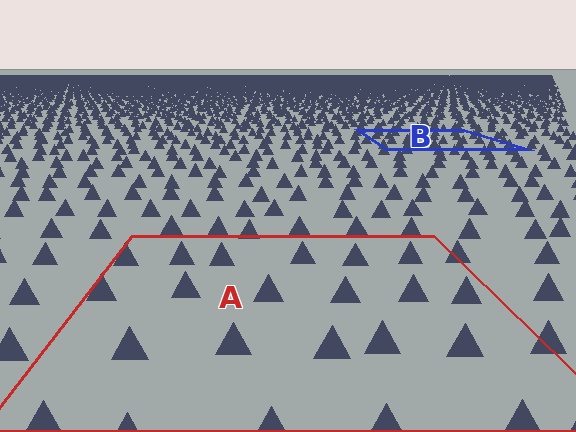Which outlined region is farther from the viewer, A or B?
Region B is farther from the viewer — the texture elements inside it appear smaller and more densely packed.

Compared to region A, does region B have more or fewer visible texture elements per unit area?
Region B has more texture elements per unit area — they are packed more densely because it is farther away.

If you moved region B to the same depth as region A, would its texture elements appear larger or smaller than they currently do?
They would appear larger. At a closer depth, the same texture elements are projected at a bigger on-screen size.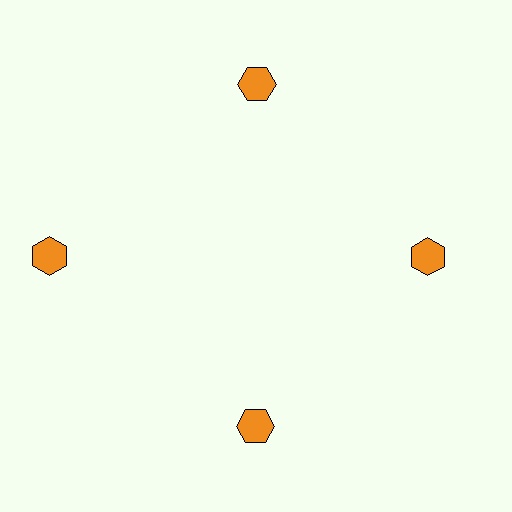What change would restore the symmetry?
The symmetry would be restored by moving it inward, back onto the ring so that all 4 hexagons sit at equal angles and equal distance from the center.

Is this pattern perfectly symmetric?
No. The 4 orange hexagons are arranged in a ring, but one element near the 9 o'clock position is pushed outward from the center, breaking the 4-fold rotational symmetry.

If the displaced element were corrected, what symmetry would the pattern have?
It would have 4-fold rotational symmetry — the pattern would map onto itself every 90 degrees.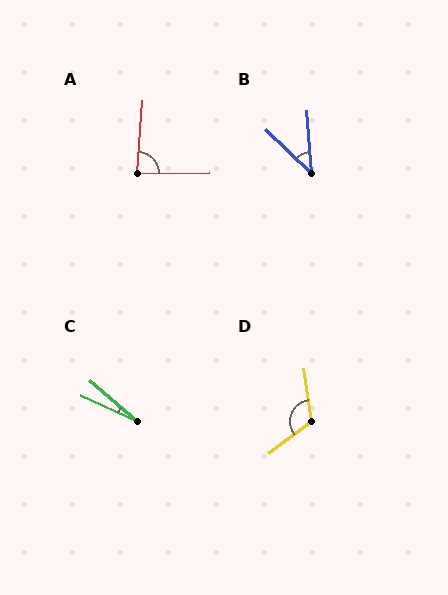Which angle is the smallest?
C, at approximately 16 degrees.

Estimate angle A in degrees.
Approximately 85 degrees.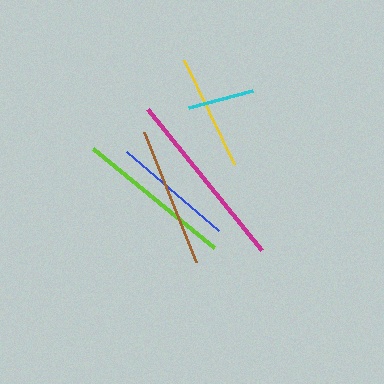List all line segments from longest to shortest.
From longest to shortest: magenta, lime, brown, blue, yellow, cyan.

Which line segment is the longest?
The magenta line is the longest at approximately 181 pixels.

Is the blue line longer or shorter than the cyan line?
The blue line is longer than the cyan line.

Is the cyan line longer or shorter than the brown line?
The brown line is longer than the cyan line.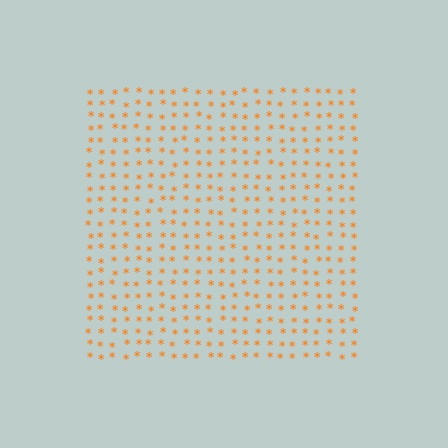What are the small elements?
The small elements are asterisks.